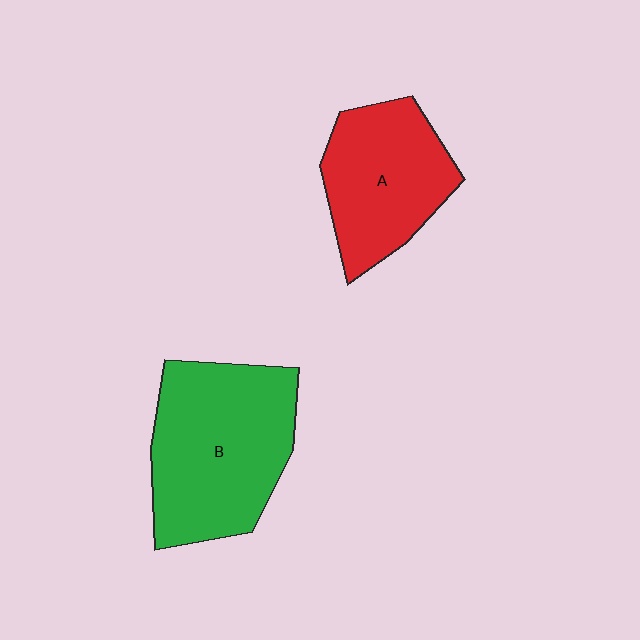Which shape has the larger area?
Shape B (green).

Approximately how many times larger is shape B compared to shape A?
Approximately 1.4 times.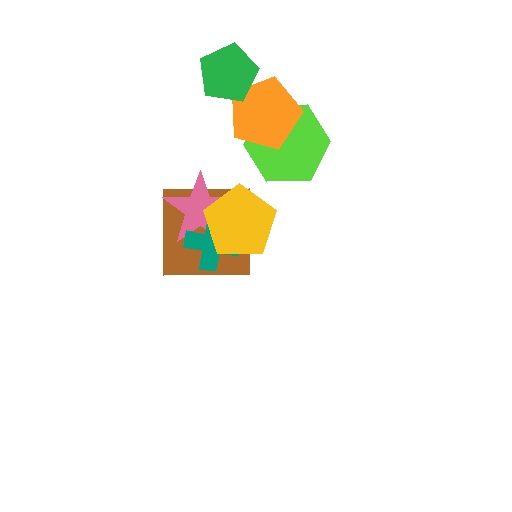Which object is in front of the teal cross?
The yellow pentagon is in front of the teal cross.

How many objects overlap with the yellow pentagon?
3 objects overlap with the yellow pentagon.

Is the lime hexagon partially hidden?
Yes, it is partially covered by another shape.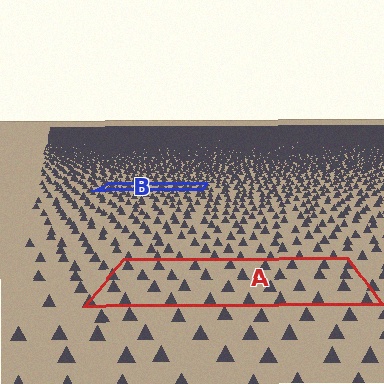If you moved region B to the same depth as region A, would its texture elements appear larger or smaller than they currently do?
They would appear larger. At a closer depth, the same texture elements are projected at a bigger on-screen size.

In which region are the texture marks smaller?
The texture marks are smaller in region B, because it is farther away.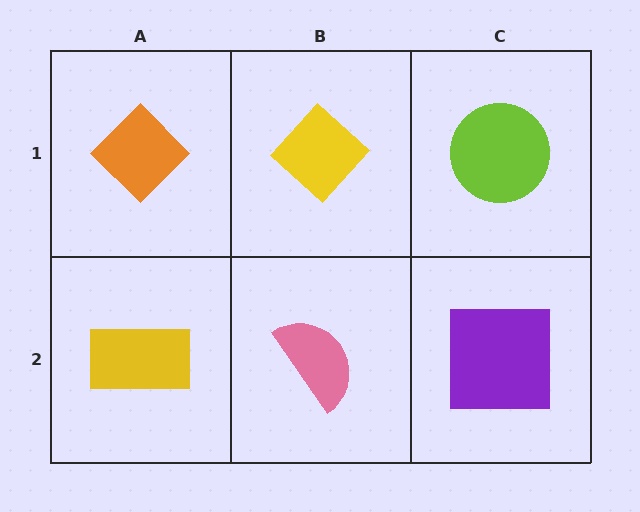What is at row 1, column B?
A yellow diamond.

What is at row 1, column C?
A lime circle.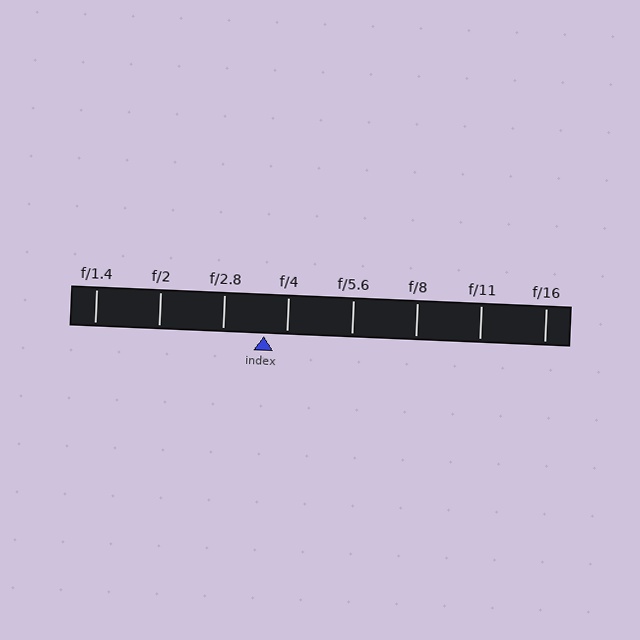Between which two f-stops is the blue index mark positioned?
The index mark is between f/2.8 and f/4.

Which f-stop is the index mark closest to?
The index mark is closest to f/4.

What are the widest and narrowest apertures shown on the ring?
The widest aperture shown is f/1.4 and the narrowest is f/16.